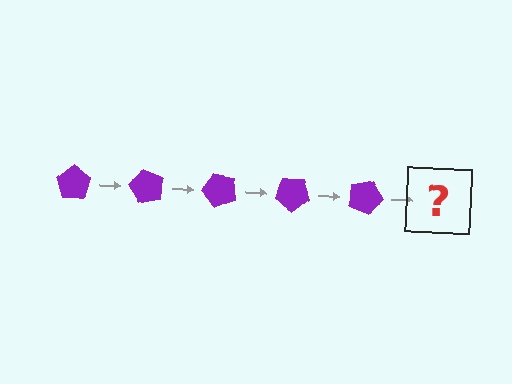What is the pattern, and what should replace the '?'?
The pattern is that the pentagon rotates 60 degrees each step. The '?' should be a purple pentagon rotated 300 degrees.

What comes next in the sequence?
The next element should be a purple pentagon rotated 300 degrees.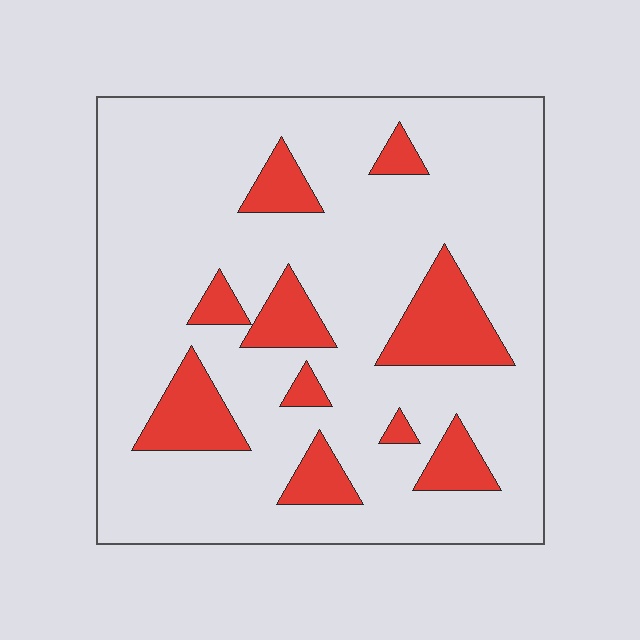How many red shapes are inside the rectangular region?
10.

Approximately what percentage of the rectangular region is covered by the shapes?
Approximately 20%.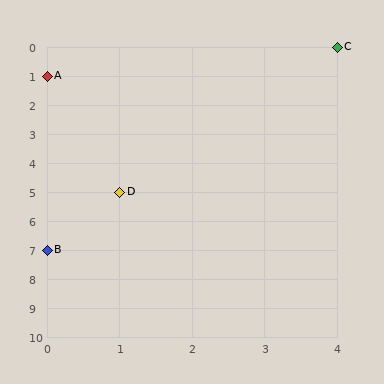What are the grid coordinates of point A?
Point A is at grid coordinates (0, 1).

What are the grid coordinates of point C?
Point C is at grid coordinates (4, 0).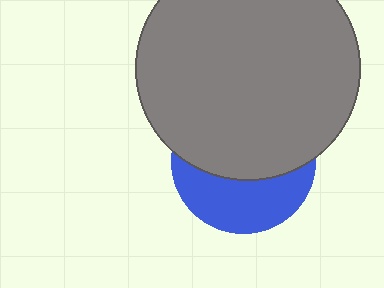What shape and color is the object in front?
The object in front is a gray circle.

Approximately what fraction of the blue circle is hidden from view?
Roughly 60% of the blue circle is hidden behind the gray circle.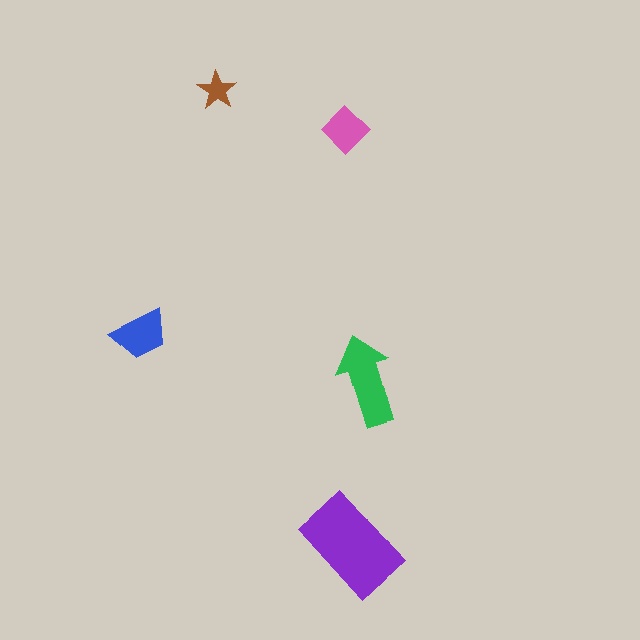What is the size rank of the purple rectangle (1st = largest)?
1st.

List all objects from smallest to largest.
The brown star, the pink diamond, the blue trapezoid, the green arrow, the purple rectangle.